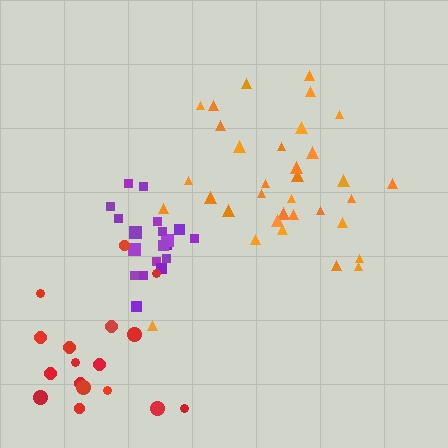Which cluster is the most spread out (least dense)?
Red.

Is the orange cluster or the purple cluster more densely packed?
Purple.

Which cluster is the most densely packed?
Purple.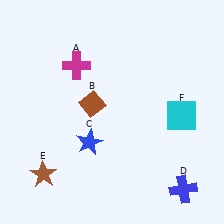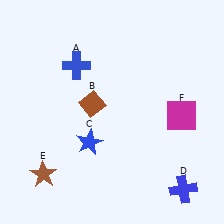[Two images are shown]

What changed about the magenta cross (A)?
In Image 1, A is magenta. In Image 2, it changed to blue.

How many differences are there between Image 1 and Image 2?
There are 2 differences between the two images.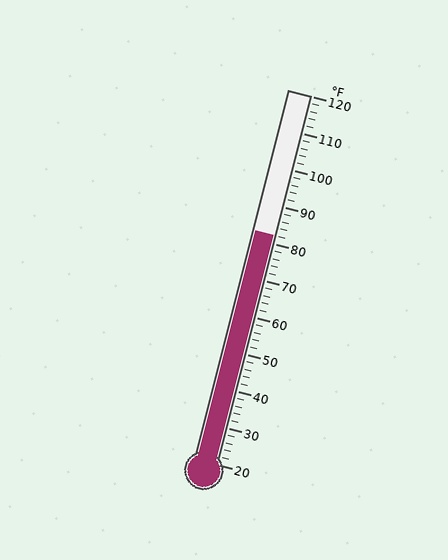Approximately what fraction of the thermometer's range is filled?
The thermometer is filled to approximately 60% of its range.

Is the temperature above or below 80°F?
The temperature is above 80°F.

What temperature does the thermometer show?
The thermometer shows approximately 82°F.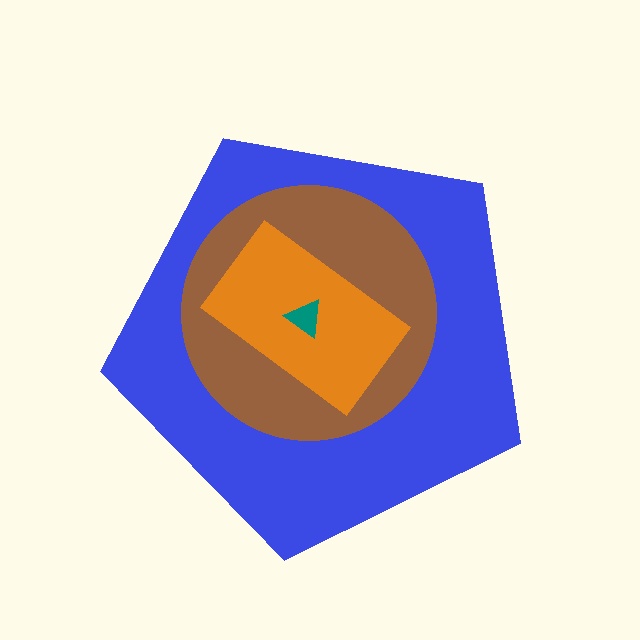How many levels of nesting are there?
4.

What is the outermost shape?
The blue pentagon.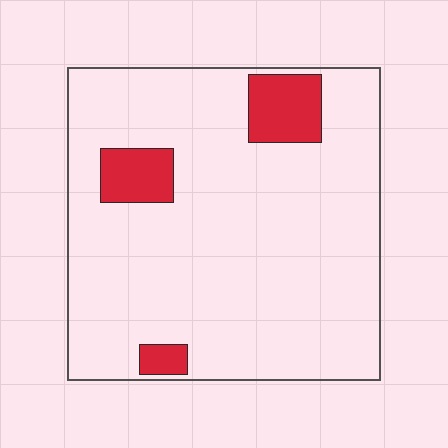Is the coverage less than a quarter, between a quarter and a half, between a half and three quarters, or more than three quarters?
Less than a quarter.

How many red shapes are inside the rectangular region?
3.